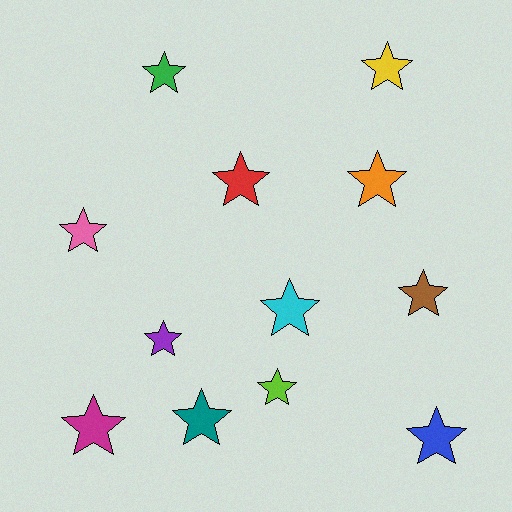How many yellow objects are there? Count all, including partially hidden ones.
There is 1 yellow object.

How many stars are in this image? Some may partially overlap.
There are 12 stars.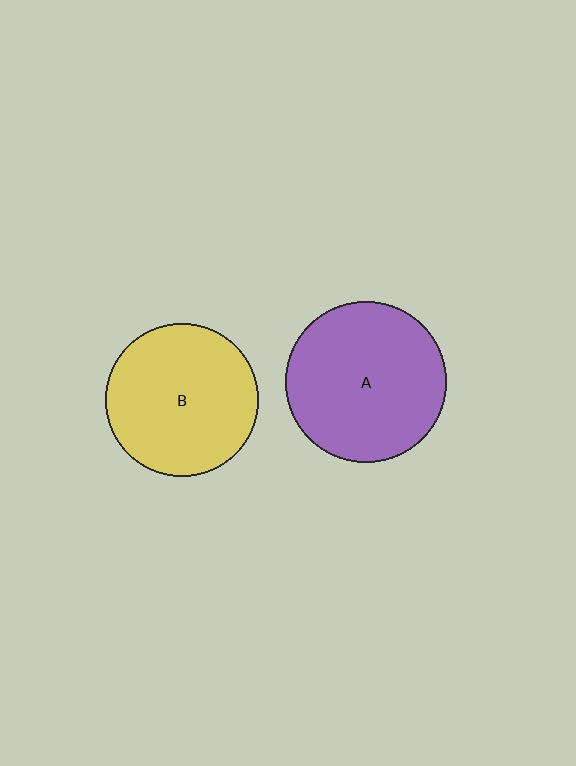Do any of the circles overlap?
No, none of the circles overlap.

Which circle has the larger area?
Circle A (purple).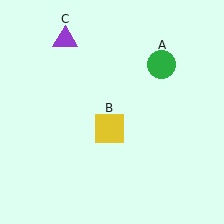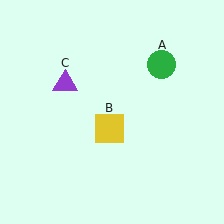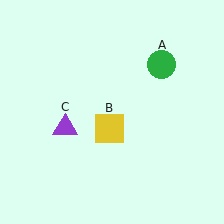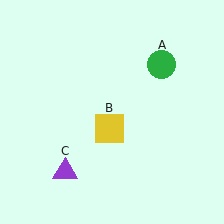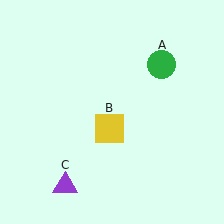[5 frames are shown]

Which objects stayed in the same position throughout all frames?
Green circle (object A) and yellow square (object B) remained stationary.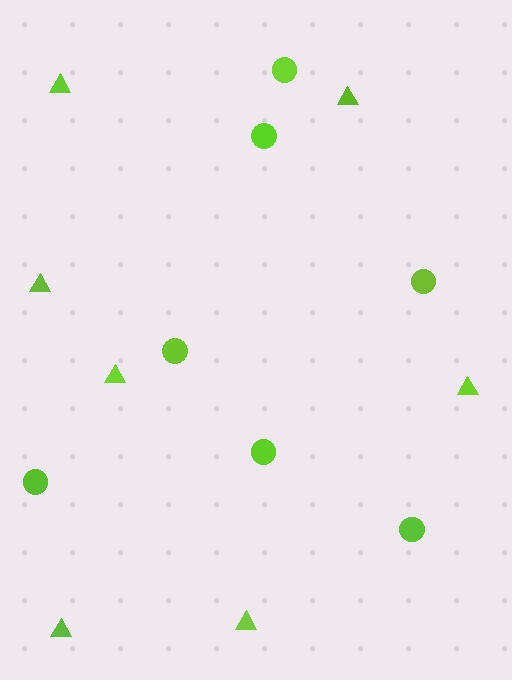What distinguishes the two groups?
There are 2 groups: one group of triangles (7) and one group of circles (7).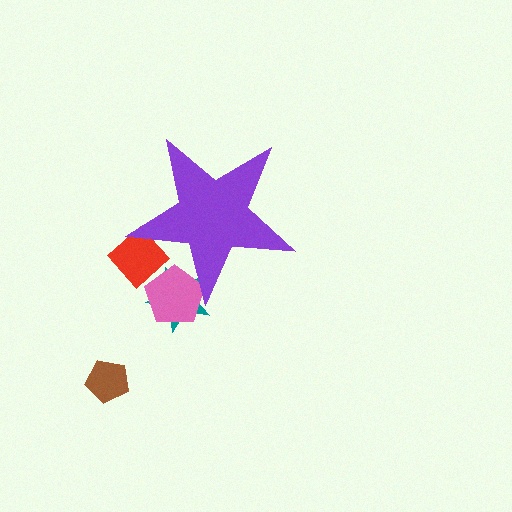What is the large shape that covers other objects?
A purple star.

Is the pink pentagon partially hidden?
Yes, the pink pentagon is partially hidden behind the purple star.